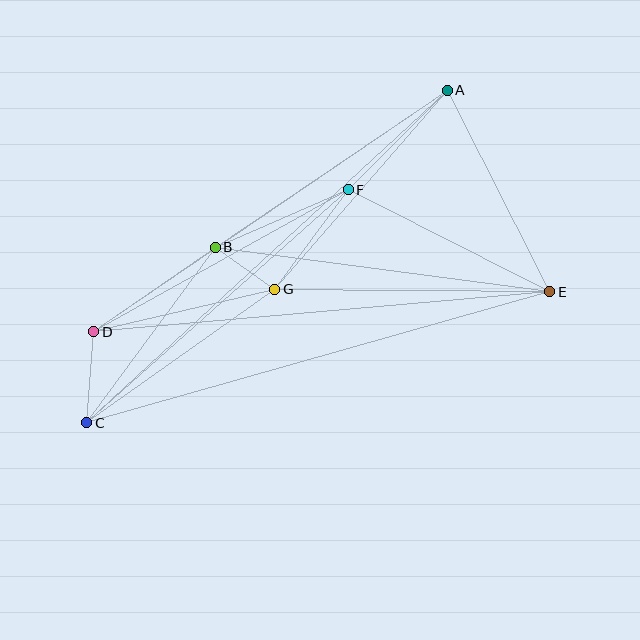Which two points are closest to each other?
Points B and G are closest to each other.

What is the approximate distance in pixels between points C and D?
The distance between C and D is approximately 91 pixels.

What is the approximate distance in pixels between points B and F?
The distance between B and F is approximately 145 pixels.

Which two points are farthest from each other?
Points A and C are farthest from each other.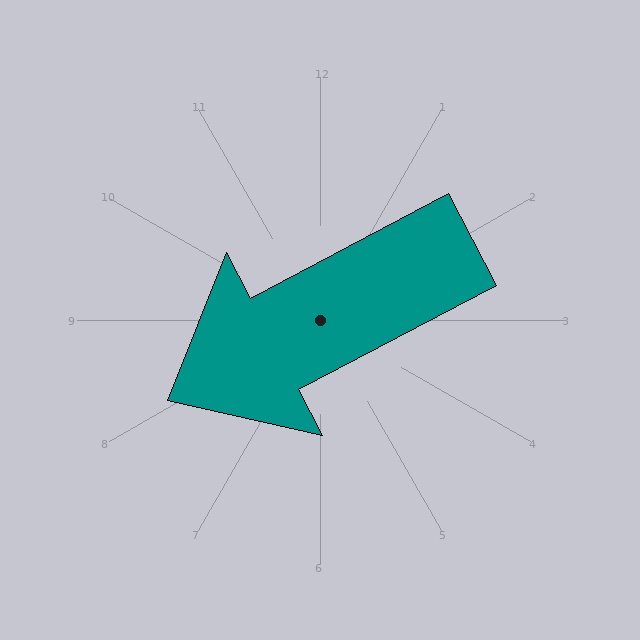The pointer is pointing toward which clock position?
Roughly 8 o'clock.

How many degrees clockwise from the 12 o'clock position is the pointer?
Approximately 242 degrees.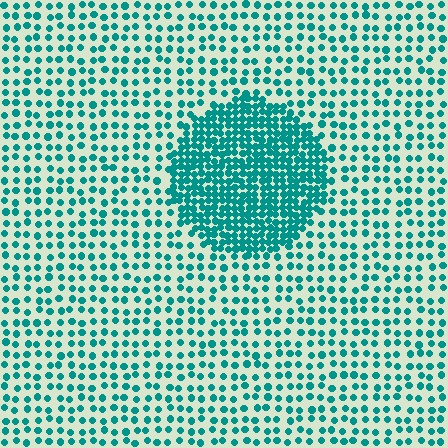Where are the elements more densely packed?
The elements are more densely packed inside the circle boundary.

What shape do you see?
I see a circle.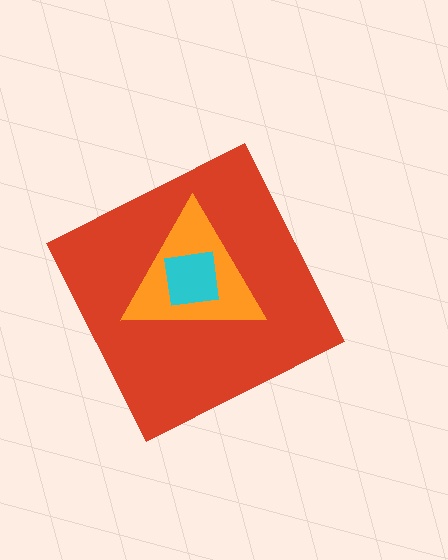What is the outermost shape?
The red diamond.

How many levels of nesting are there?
3.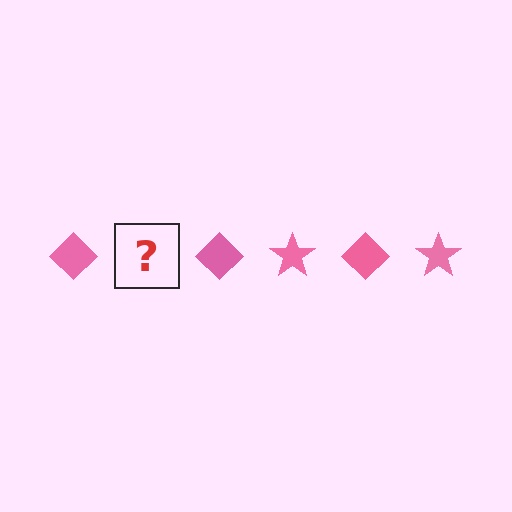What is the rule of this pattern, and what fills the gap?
The rule is that the pattern cycles through diamond, star shapes in pink. The gap should be filled with a pink star.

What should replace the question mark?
The question mark should be replaced with a pink star.